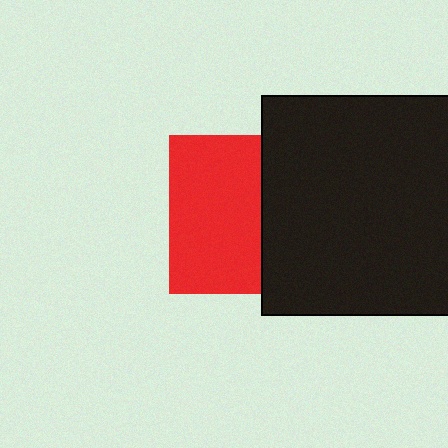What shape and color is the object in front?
The object in front is a black square.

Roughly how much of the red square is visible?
About half of it is visible (roughly 58%).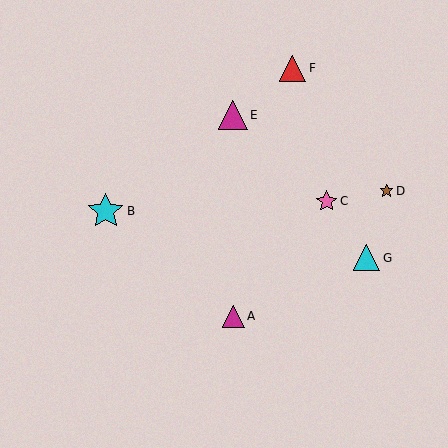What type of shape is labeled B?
Shape B is a cyan star.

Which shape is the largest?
The cyan star (labeled B) is the largest.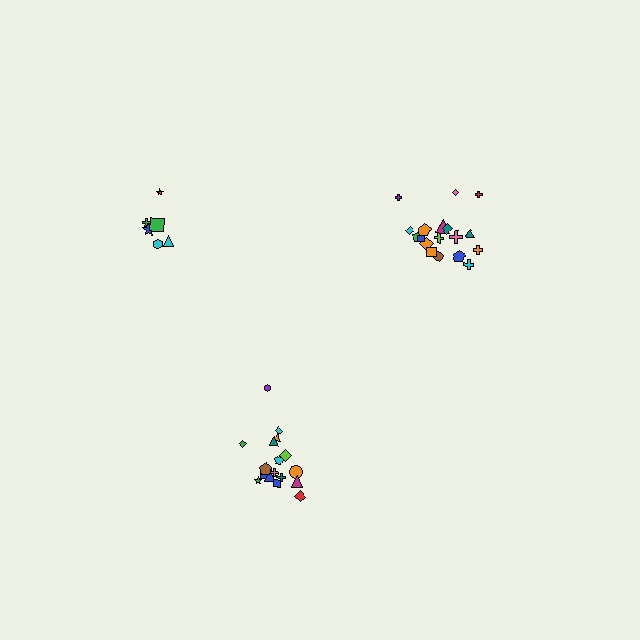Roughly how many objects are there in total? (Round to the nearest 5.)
Roughly 40 objects in total.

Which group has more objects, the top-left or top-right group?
The top-right group.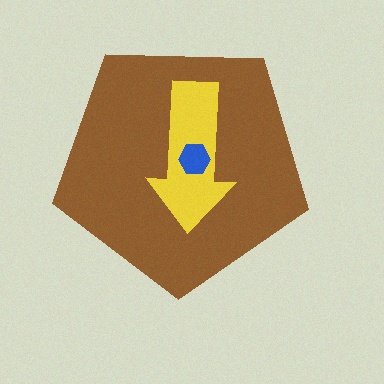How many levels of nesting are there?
3.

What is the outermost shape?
The brown pentagon.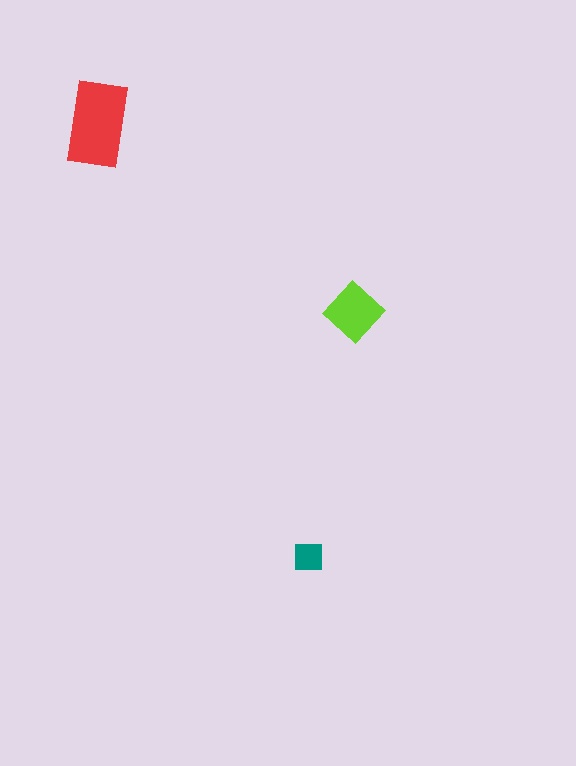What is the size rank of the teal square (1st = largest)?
3rd.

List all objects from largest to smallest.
The red rectangle, the lime diamond, the teal square.